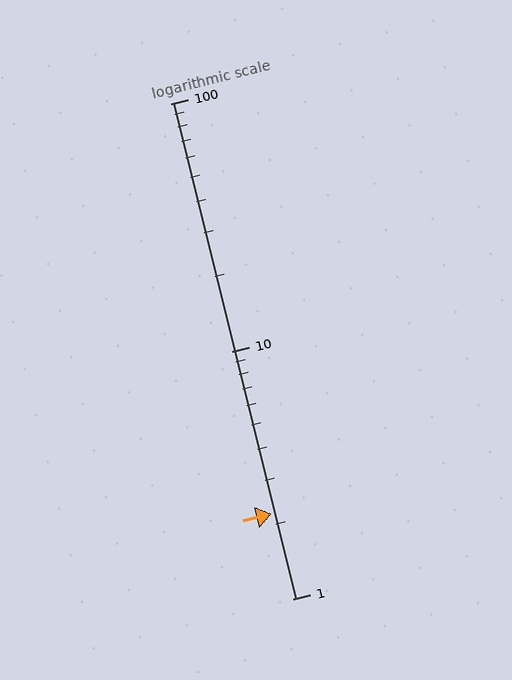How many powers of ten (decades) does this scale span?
The scale spans 2 decades, from 1 to 100.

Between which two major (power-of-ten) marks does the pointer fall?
The pointer is between 1 and 10.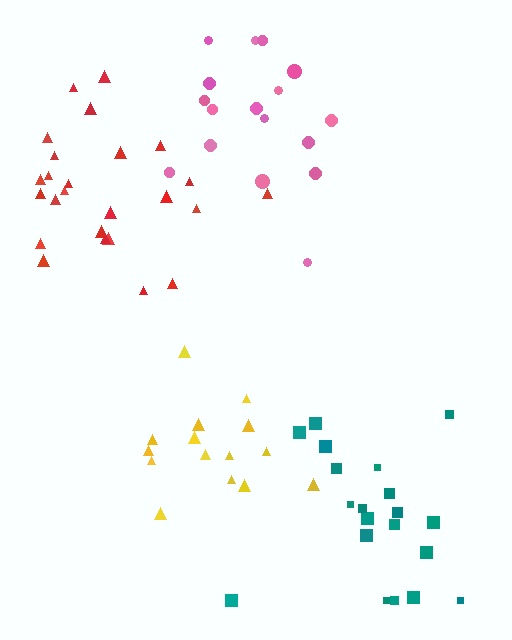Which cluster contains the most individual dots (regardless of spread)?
Red (25).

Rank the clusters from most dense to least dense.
yellow, red, teal, pink.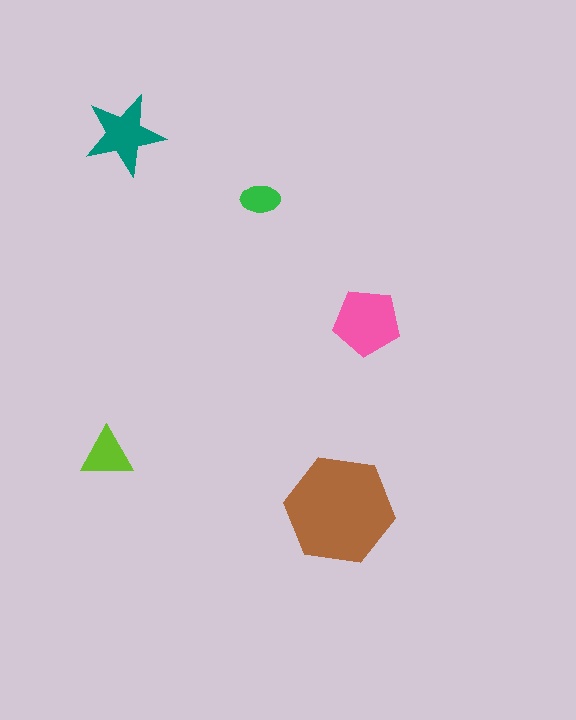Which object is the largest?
The brown hexagon.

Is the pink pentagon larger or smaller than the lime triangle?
Larger.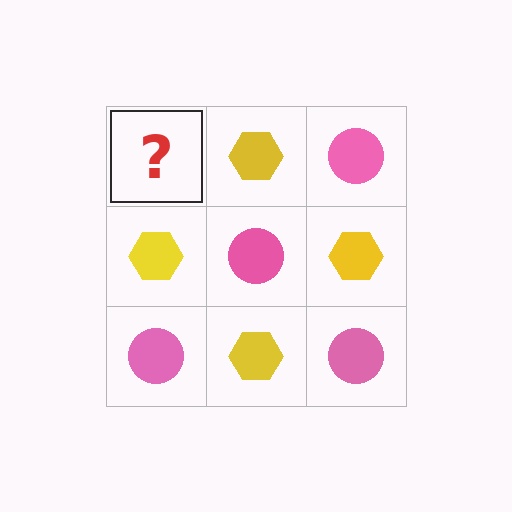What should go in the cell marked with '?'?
The missing cell should contain a pink circle.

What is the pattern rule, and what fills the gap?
The rule is that it alternates pink circle and yellow hexagon in a checkerboard pattern. The gap should be filled with a pink circle.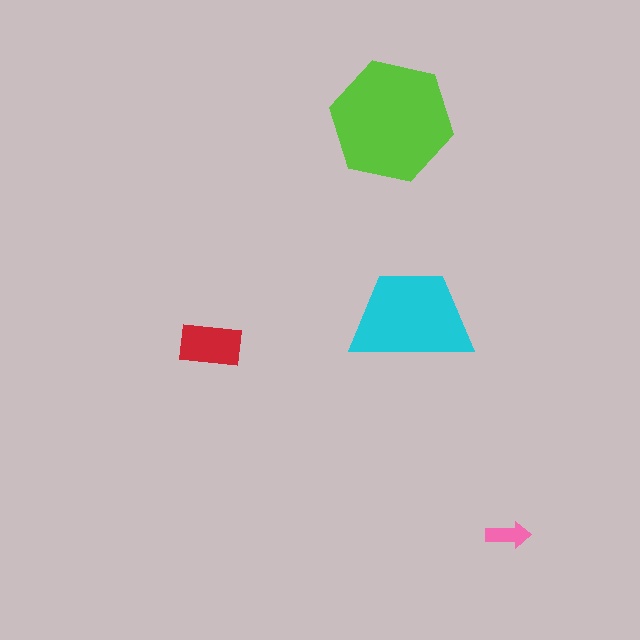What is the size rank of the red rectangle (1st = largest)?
3rd.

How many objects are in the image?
There are 4 objects in the image.